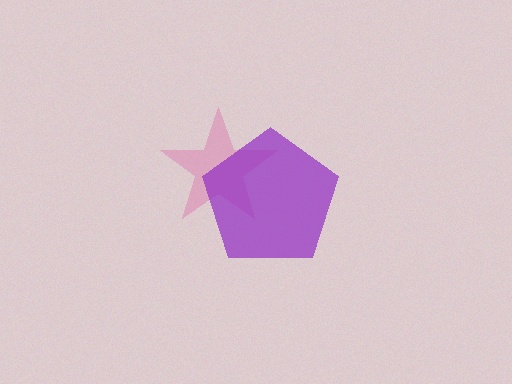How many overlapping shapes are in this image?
There are 2 overlapping shapes in the image.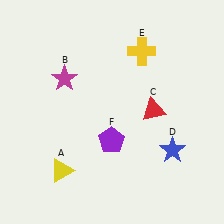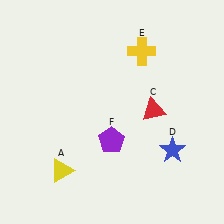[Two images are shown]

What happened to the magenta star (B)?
The magenta star (B) was removed in Image 2. It was in the top-left area of Image 1.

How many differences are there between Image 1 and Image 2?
There is 1 difference between the two images.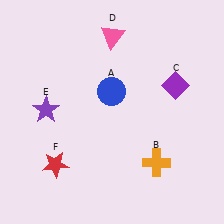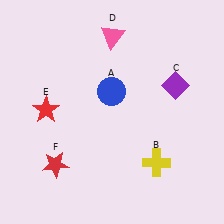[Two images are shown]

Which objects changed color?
B changed from orange to yellow. E changed from purple to red.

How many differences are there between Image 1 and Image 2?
There are 2 differences between the two images.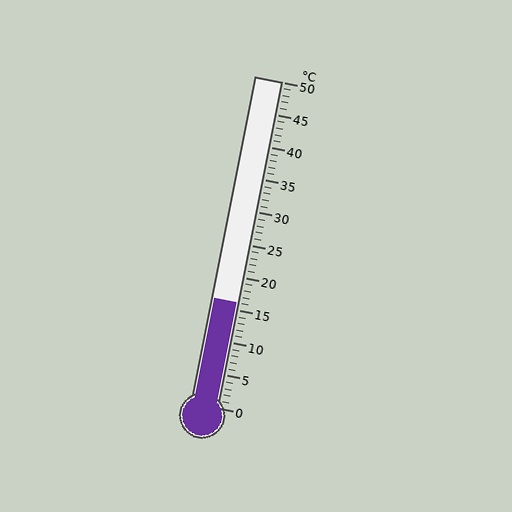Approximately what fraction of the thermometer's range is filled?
The thermometer is filled to approximately 30% of its range.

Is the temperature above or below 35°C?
The temperature is below 35°C.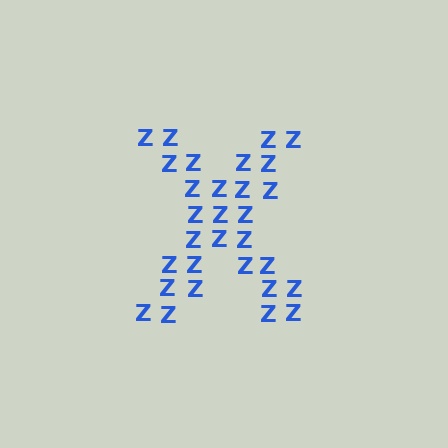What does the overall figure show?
The overall figure shows the letter X.